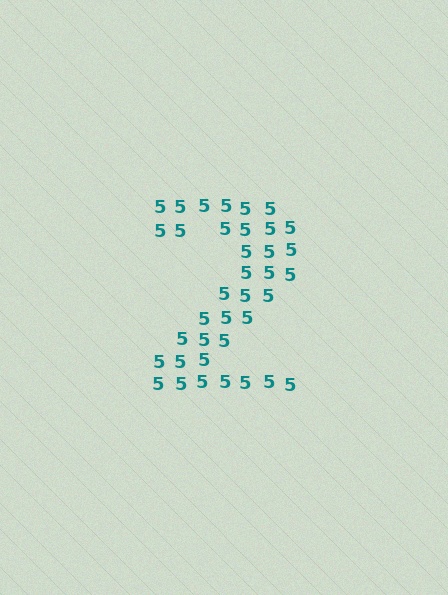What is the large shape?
The large shape is the digit 2.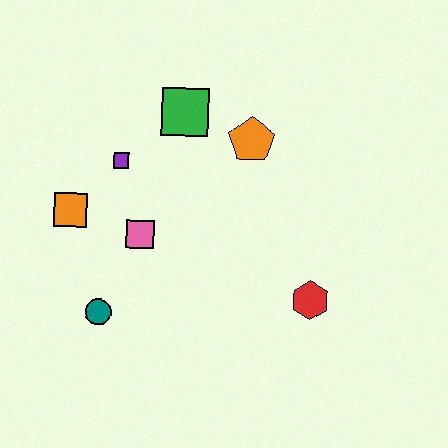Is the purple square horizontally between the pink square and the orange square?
Yes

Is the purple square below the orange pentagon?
Yes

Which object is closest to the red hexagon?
The orange pentagon is closest to the red hexagon.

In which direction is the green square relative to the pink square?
The green square is above the pink square.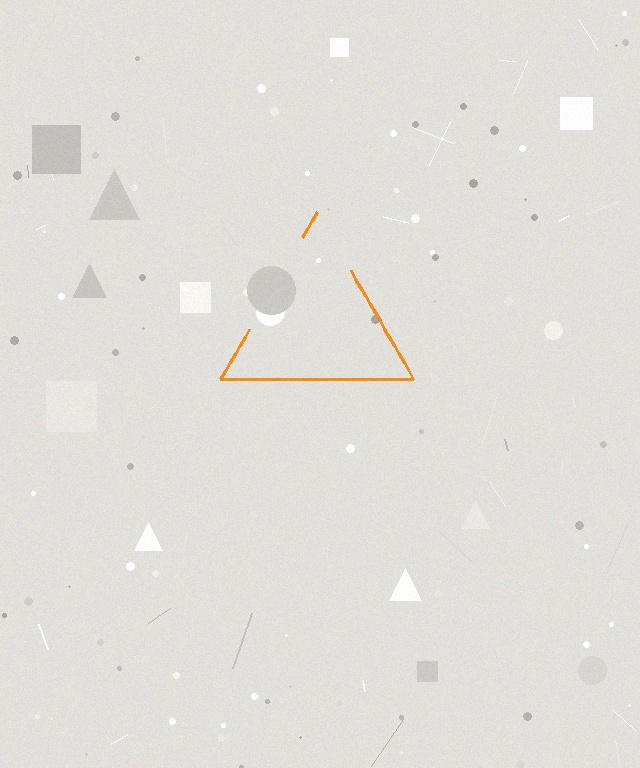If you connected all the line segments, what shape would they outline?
They would outline a triangle.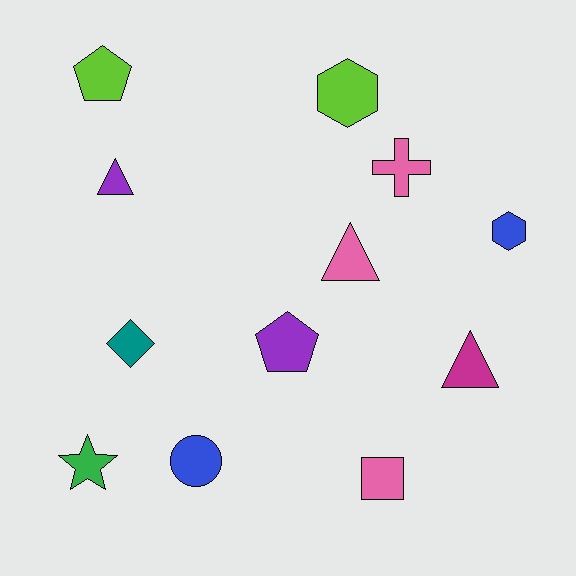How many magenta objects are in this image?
There is 1 magenta object.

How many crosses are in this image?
There is 1 cross.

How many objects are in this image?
There are 12 objects.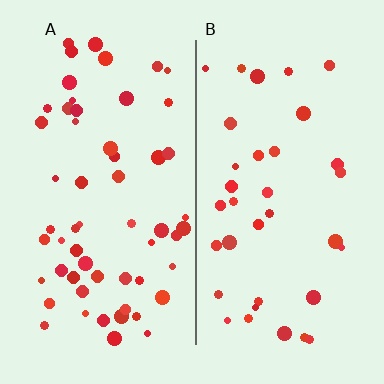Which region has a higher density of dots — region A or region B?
A (the left).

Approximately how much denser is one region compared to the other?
Approximately 1.6× — region A over region B.